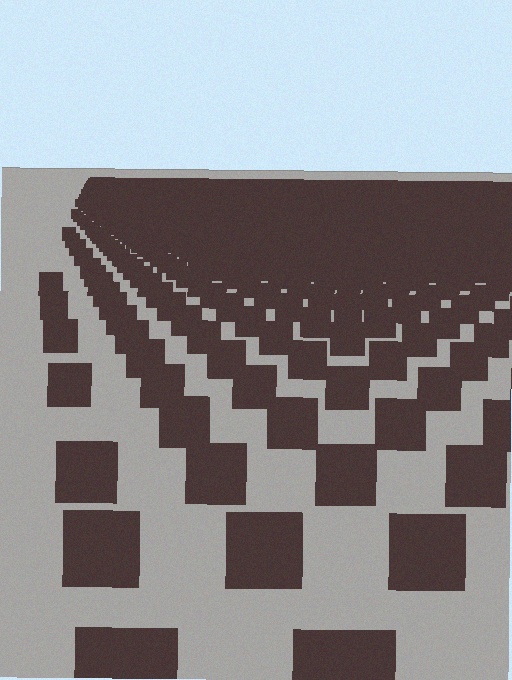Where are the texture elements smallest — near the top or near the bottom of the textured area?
Near the top.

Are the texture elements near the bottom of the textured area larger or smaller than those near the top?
Larger. Near the bottom, elements are closer to the viewer and appear at a bigger on-screen size.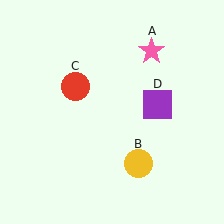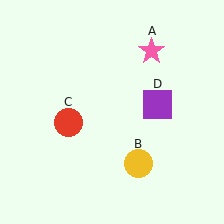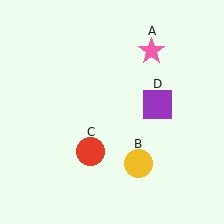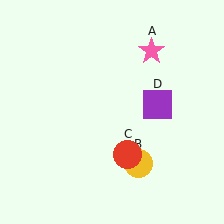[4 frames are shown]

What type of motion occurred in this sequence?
The red circle (object C) rotated counterclockwise around the center of the scene.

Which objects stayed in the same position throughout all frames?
Pink star (object A) and yellow circle (object B) and purple square (object D) remained stationary.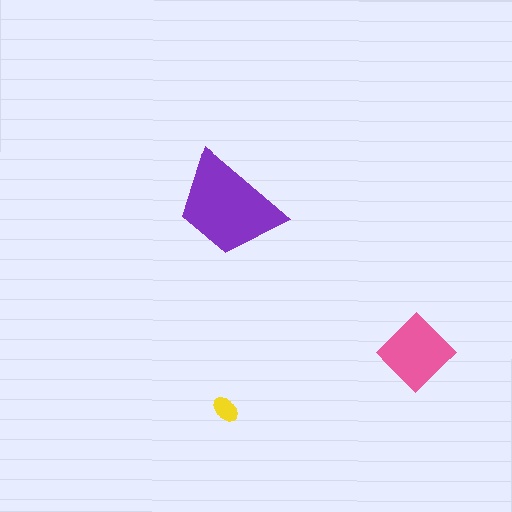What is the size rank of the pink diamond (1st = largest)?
2nd.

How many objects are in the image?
There are 3 objects in the image.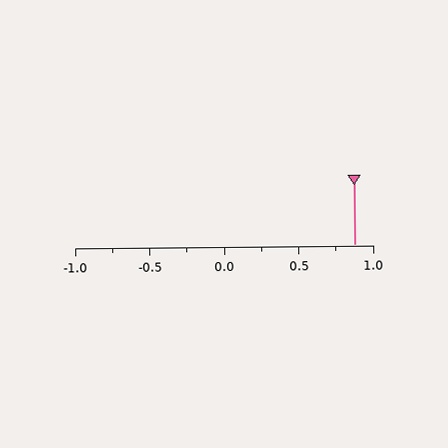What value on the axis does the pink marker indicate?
The marker indicates approximately 0.88.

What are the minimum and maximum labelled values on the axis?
The axis runs from -1.0 to 1.0.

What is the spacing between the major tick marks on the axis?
The major ticks are spaced 0.5 apart.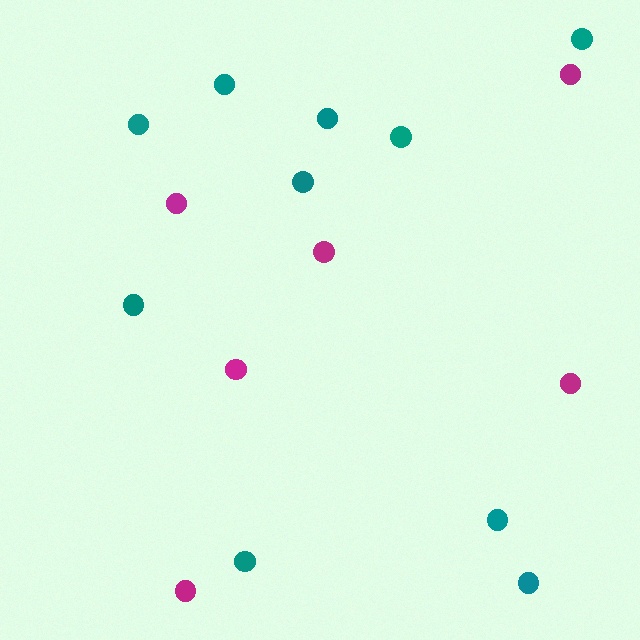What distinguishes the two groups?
There are 2 groups: one group of magenta circles (6) and one group of teal circles (10).